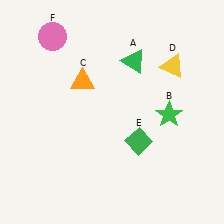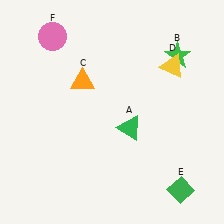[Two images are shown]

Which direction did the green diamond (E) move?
The green diamond (E) moved down.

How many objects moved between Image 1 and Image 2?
3 objects moved between the two images.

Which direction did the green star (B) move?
The green star (B) moved up.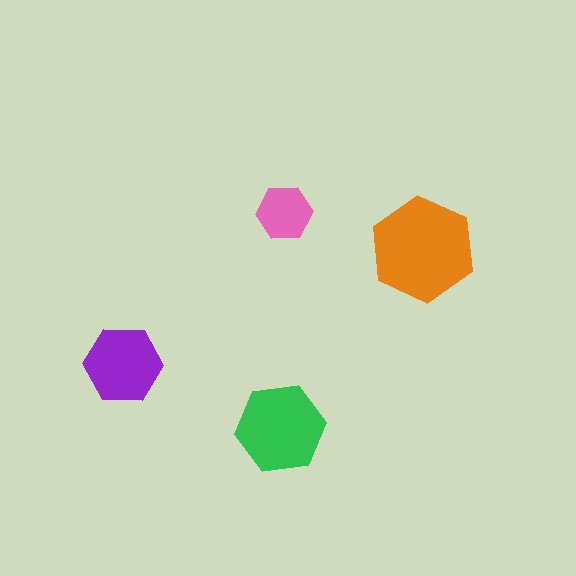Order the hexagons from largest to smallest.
the orange one, the green one, the purple one, the pink one.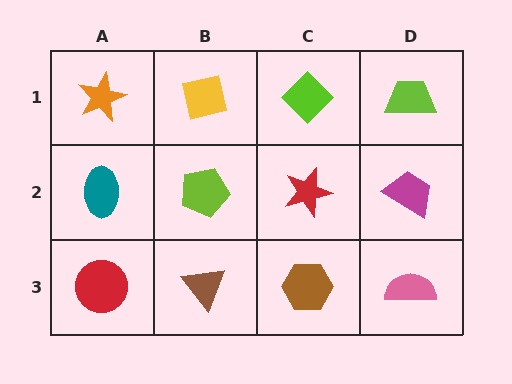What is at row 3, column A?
A red circle.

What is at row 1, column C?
A lime diamond.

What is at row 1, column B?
A yellow square.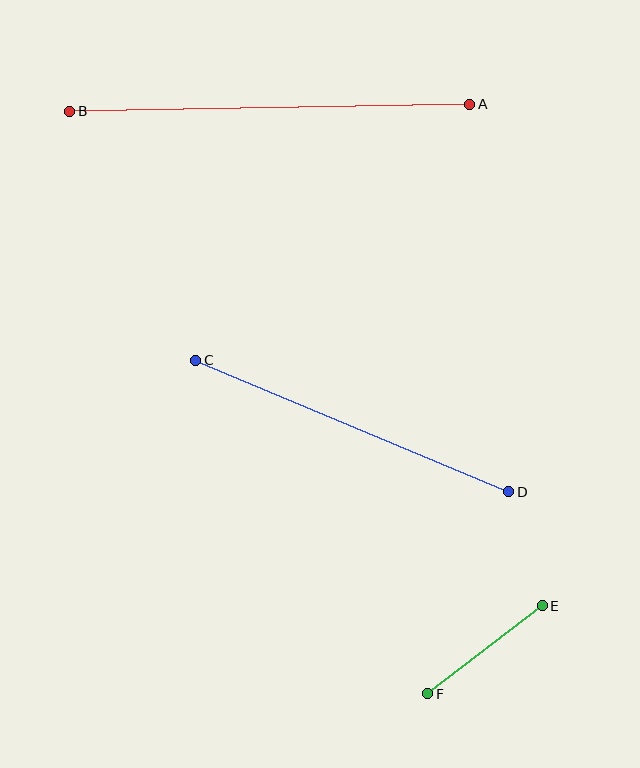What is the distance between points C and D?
The distance is approximately 339 pixels.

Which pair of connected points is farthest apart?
Points A and B are farthest apart.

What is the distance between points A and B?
The distance is approximately 400 pixels.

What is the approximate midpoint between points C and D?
The midpoint is at approximately (352, 426) pixels.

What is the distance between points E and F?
The distance is approximately 144 pixels.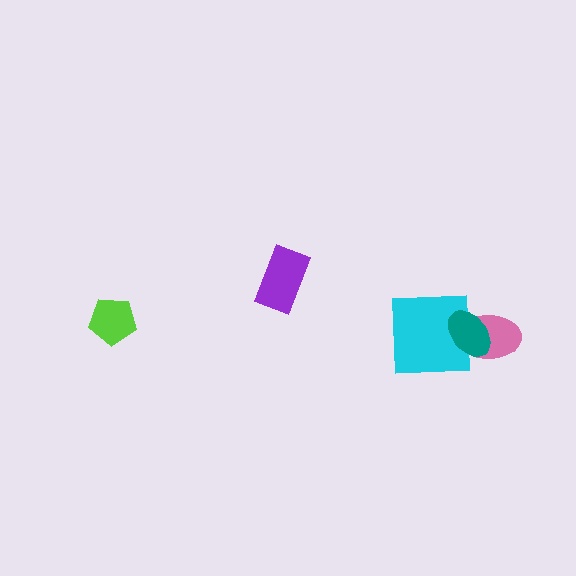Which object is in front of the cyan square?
The teal ellipse is in front of the cyan square.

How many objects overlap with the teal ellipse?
2 objects overlap with the teal ellipse.